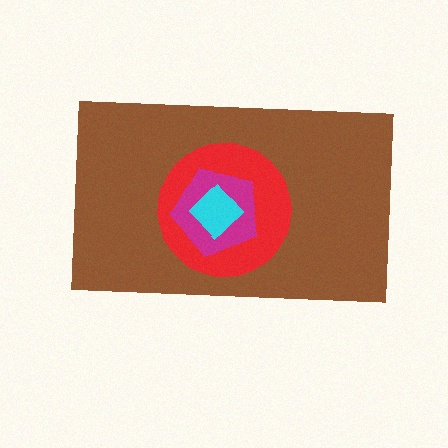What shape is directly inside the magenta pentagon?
The cyan diamond.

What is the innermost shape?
The cyan diamond.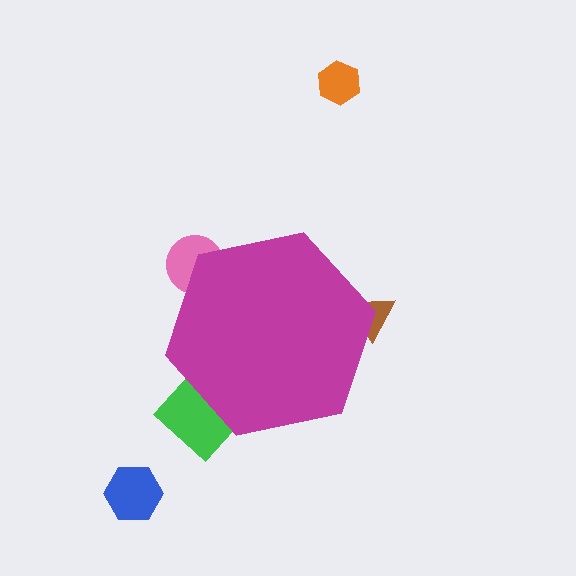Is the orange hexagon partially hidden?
No, the orange hexagon is fully visible.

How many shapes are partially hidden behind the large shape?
3 shapes are partially hidden.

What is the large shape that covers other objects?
A magenta hexagon.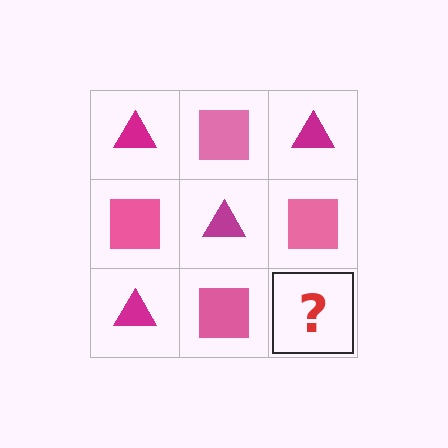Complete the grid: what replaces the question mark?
The question mark should be replaced with a magenta triangle.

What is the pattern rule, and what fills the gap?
The rule is that it alternates magenta triangle and pink square in a checkerboard pattern. The gap should be filled with a magenta triangle.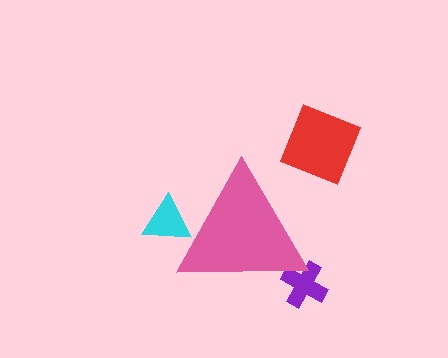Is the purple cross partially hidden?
Yes, the purple cross is partially hidden behind the pink triangle.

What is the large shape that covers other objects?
A pink triangle.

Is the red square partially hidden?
No, the red square is fully visible.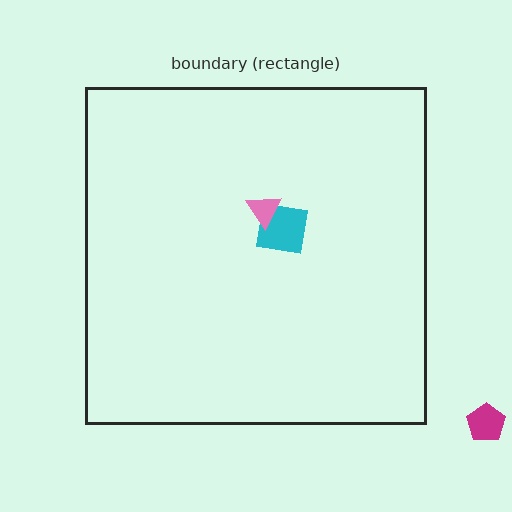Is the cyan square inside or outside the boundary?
Inside.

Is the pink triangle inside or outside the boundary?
Inside.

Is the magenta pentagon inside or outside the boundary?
Outside.